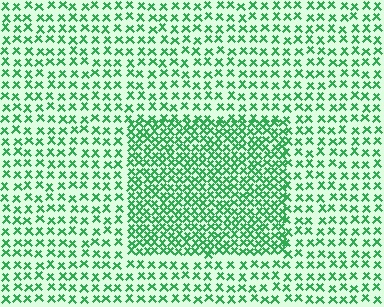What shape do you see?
I see a rectangle.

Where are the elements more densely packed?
The elements are more densely packed inside the rectangle boundary.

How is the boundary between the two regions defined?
The boundary is defined by a change in element density (approximately 2.0x ratio). All elements are the same color, size, and shape.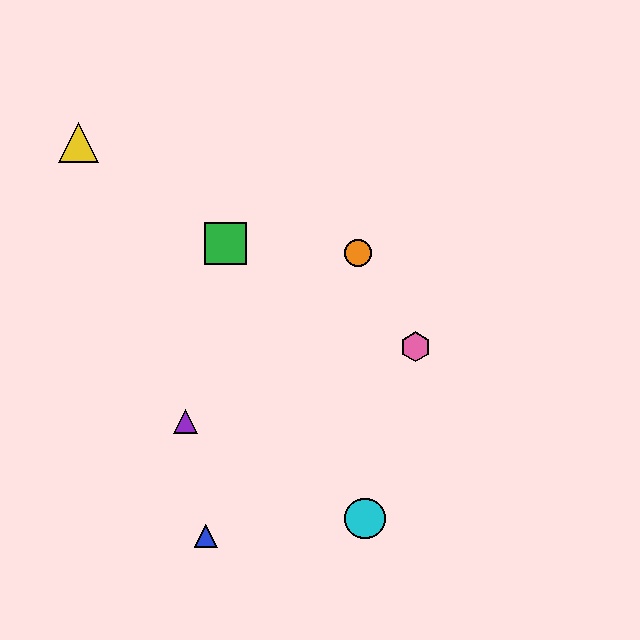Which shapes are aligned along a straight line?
The red circle, the green square, the cyan circle are aligned along a straight line.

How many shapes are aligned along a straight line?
3 shapes (the red circle, the green square, the cyan circle) are aligned along a straight line.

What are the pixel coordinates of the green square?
The green square is at (225, 243).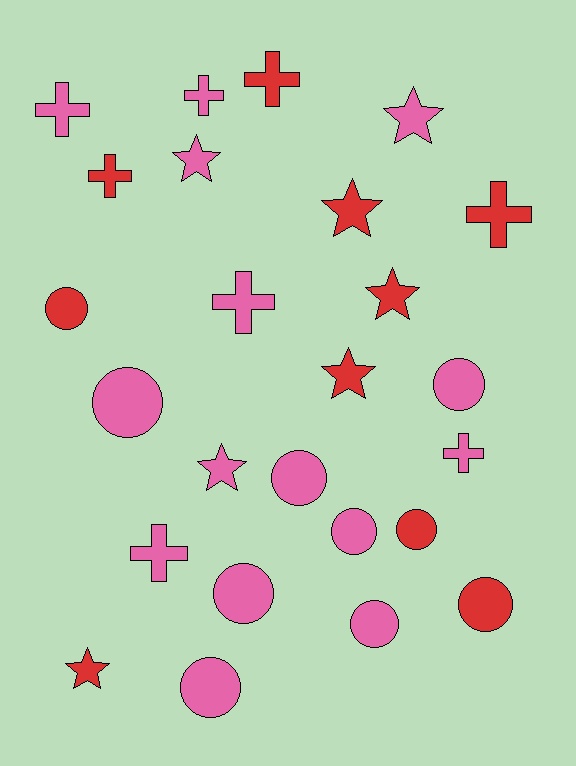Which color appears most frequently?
Pink, with 15 objects.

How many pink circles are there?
There are 7 pink circles.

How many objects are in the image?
There are 25 objects.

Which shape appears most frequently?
Circle, with 10 objects.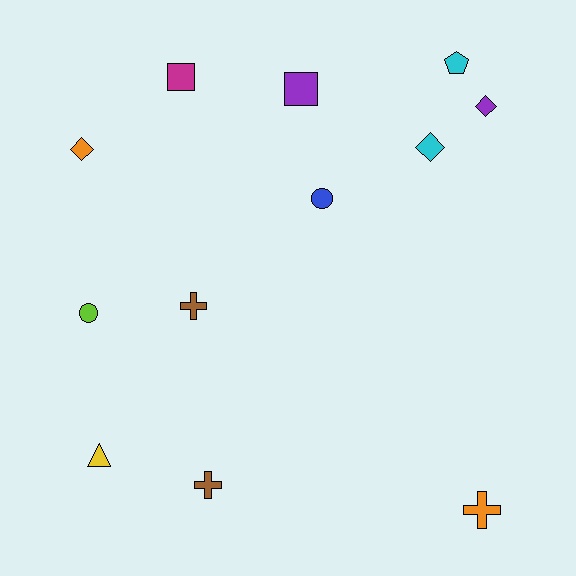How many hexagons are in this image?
There are no hexagons.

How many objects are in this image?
There are 12 objects.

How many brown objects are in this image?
There are 2 brown objects.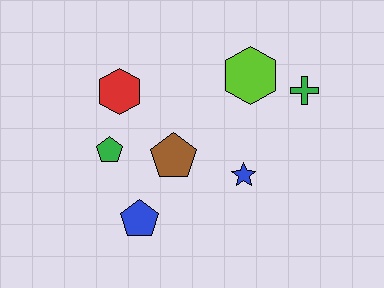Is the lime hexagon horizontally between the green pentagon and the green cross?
Yes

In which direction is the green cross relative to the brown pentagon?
The green cross is to the right of the brown pentagon.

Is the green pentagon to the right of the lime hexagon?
No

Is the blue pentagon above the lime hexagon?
No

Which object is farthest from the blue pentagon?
The green cross is farthest from the blue pentagon.